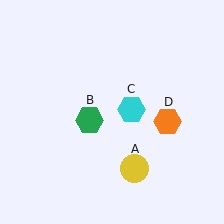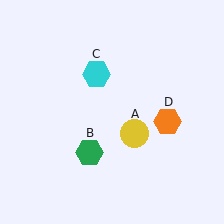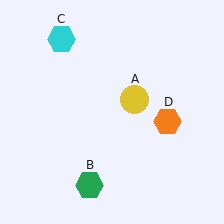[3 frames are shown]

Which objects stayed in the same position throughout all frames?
Orange hexagon (object D) remained stationary.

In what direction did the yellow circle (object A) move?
The yellow circle (object A) moved up.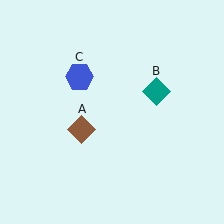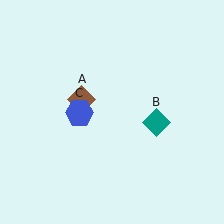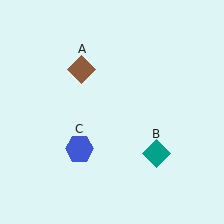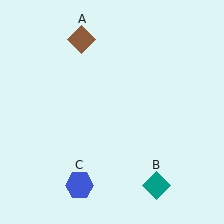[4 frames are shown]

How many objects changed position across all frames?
3 objects changed position: brown diamond (object A), teal diamond (object B), blue hexagon (object C).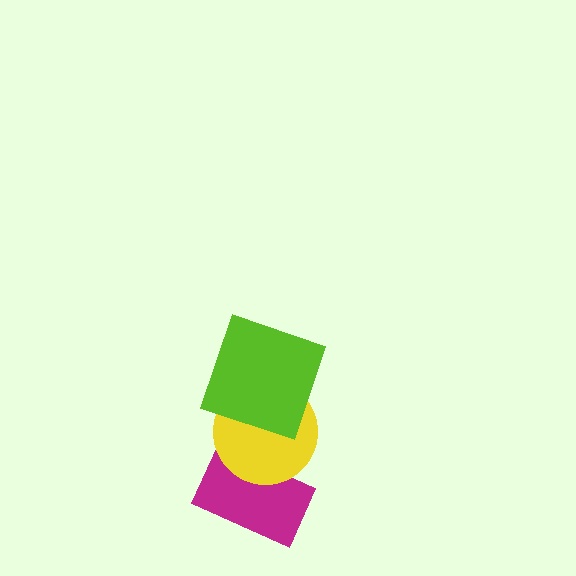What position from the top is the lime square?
The lime square is 1st from the top.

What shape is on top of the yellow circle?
The lime square is on top of the yellow circle.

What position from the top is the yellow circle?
The yellow circle is 2nd from the top.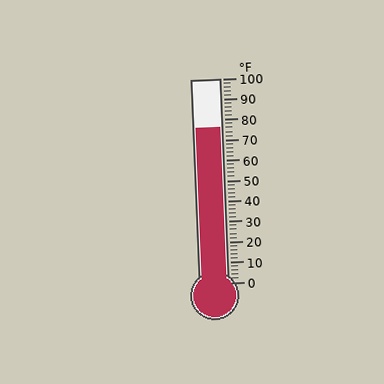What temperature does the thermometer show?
The thermometer shows approximately 76°F.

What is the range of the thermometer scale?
The thermometer scale ranges from 0°F to 100°F.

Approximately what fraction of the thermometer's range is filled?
The thermometer is filled to approximately 75% of its range.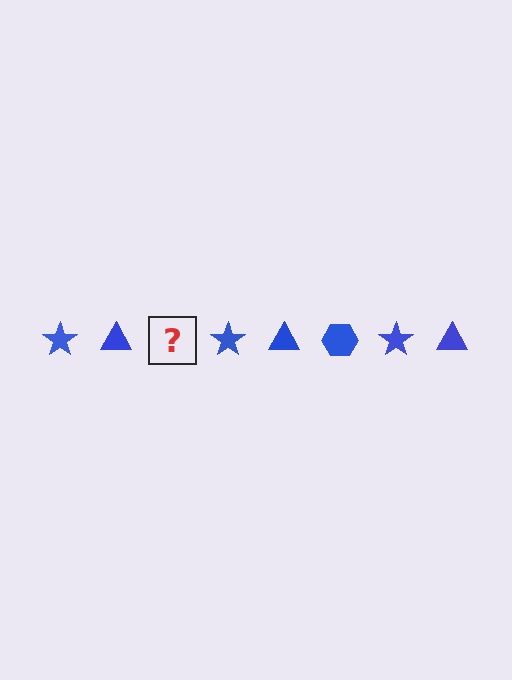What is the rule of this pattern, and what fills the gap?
The rule is that the pattern cycles through star, triangle, hexagon shapes in blue. The gap should be filled with a blue hexagon.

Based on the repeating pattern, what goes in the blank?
The blank should be a blue hexagon.